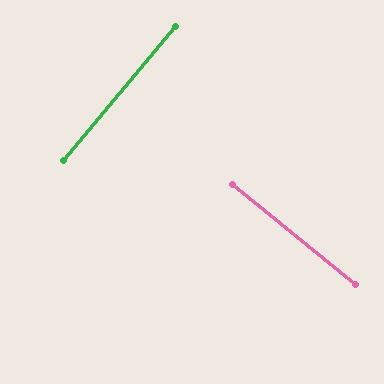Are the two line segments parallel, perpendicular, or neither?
Perpendicular — they meet at approximately 89°.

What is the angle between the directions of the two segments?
Approximately 89 degrees.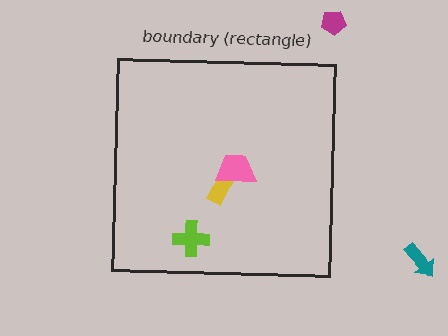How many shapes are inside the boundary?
3 inside, 2 outside.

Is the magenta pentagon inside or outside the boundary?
Outside.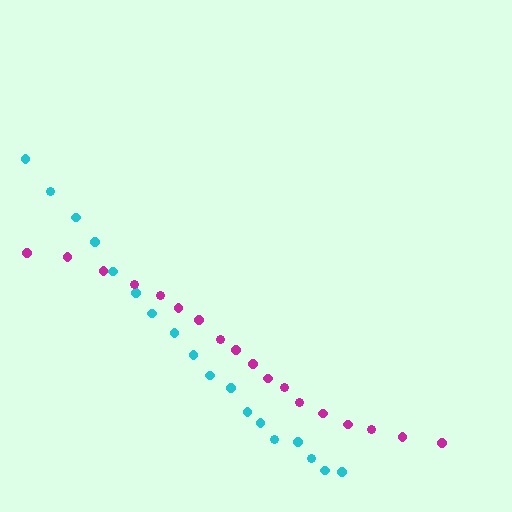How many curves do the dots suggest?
There are 2 distinct paths.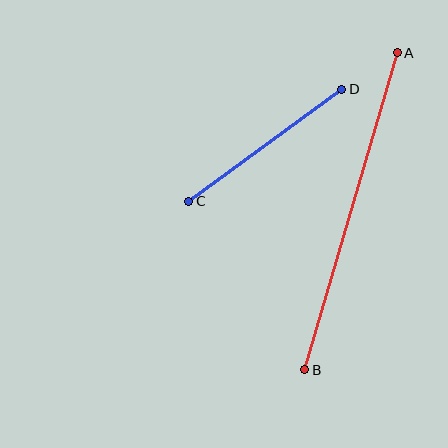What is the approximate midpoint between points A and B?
The midpoint is at approximately (351, 211) pixels.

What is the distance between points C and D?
The distance is approximately 189 pixels.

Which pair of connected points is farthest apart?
Points A and B are farthest apart.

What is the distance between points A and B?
The distance is approximately 330 pixels.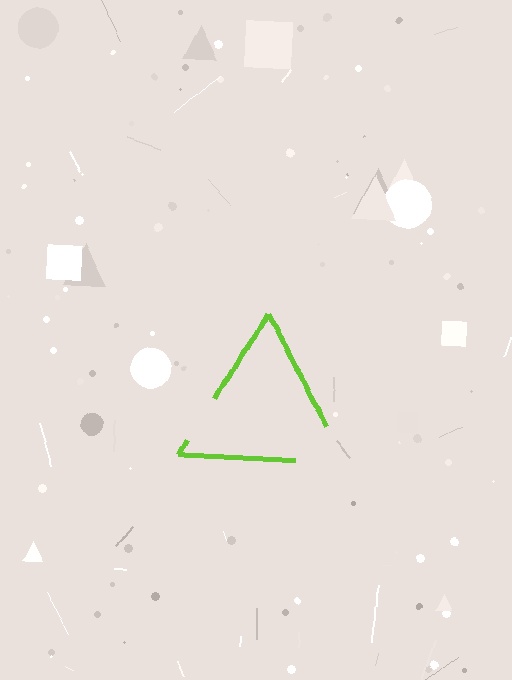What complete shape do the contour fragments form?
The contour fragments form a triangle.